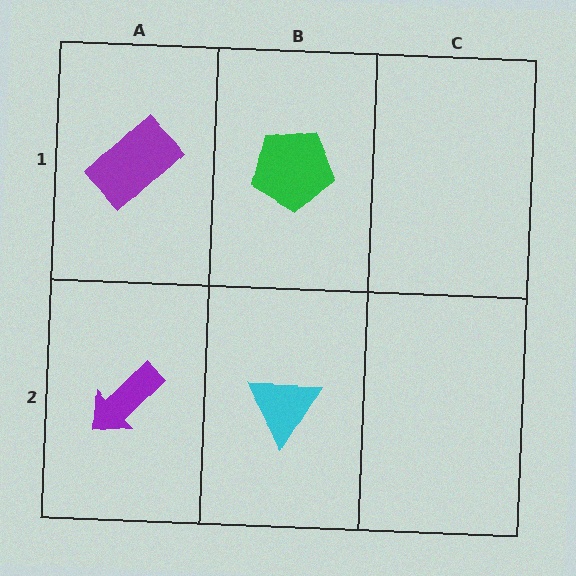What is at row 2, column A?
A purple arrow.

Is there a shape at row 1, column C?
No, that cell is empty.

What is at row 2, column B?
A cyan triangle.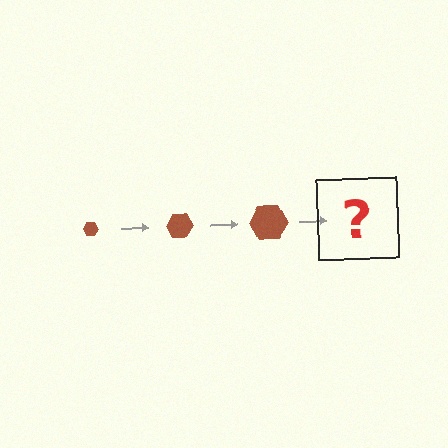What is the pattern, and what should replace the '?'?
The pattern is that the hexagon gets progressively larger each step. The '?' should be a brown hexagon, larger than the previous one.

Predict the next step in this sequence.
The next step is a brown hexagon, larger than the previous one.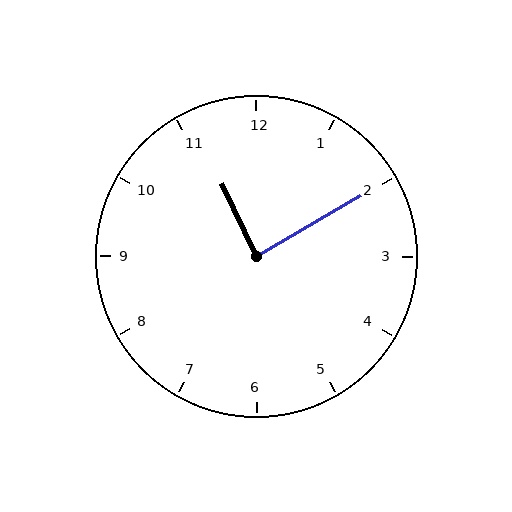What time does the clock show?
11:10.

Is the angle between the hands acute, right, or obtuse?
It is right.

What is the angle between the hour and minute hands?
Approximately 85 degrees.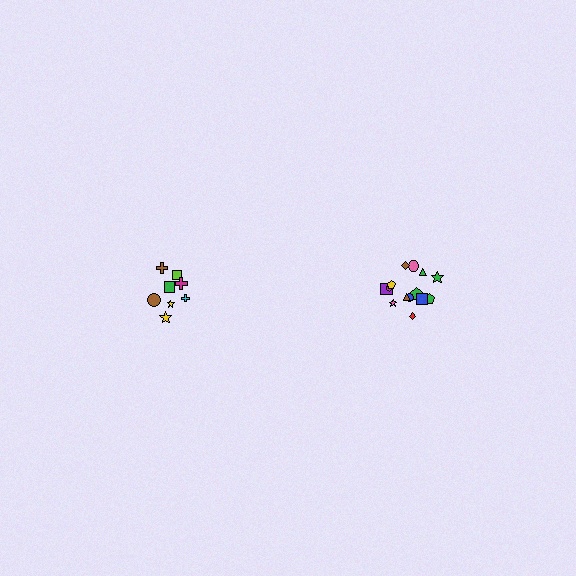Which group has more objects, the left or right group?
The right group.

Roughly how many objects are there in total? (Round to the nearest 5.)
Roughly 25 objects in total.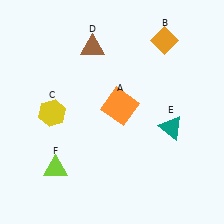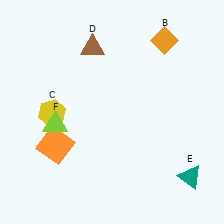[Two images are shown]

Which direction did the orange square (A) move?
The orange square (A) moved left.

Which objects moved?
The objects that moved are: the orange square (A), the teal triangle (E), the lime triangle (F).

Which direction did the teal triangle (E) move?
The teal triangle (E) moved down.